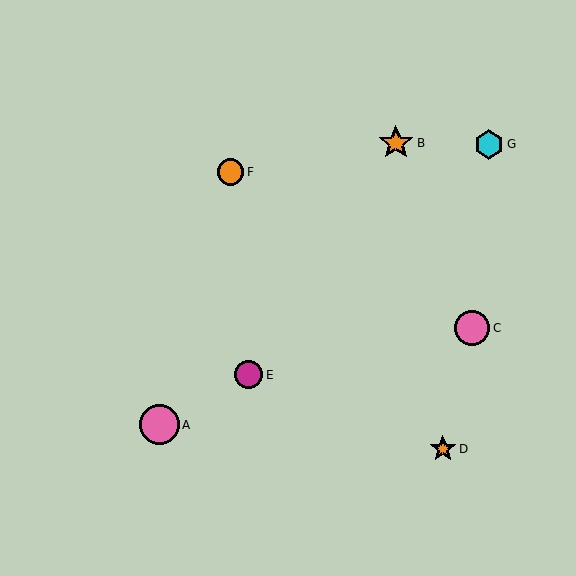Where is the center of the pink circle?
The center of the pink circle is at (159, 425).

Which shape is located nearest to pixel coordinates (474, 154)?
The cyan hexagon (labeled G) at (489, 144) is nearest to that location.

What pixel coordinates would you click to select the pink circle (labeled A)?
Click at (159, 425) to select the pink circle A.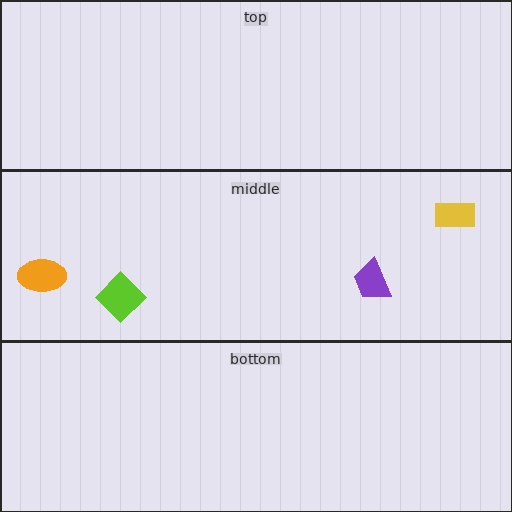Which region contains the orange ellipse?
The middle region.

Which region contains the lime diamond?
The middle region.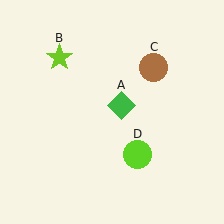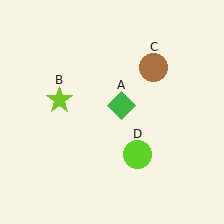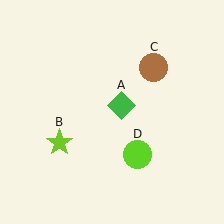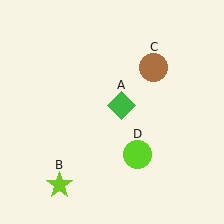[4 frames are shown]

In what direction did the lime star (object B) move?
The lime star (object B) moved down.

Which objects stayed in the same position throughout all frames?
Green diamond (object A) and brown circle (object C) and lime circle (object D) remained stationary.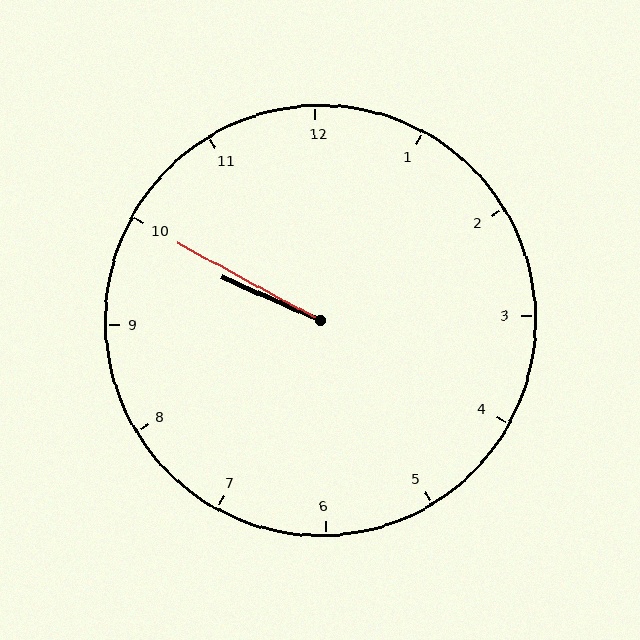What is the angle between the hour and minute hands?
Approximately 5 degrees.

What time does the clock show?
9:50.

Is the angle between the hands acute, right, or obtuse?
It is acute.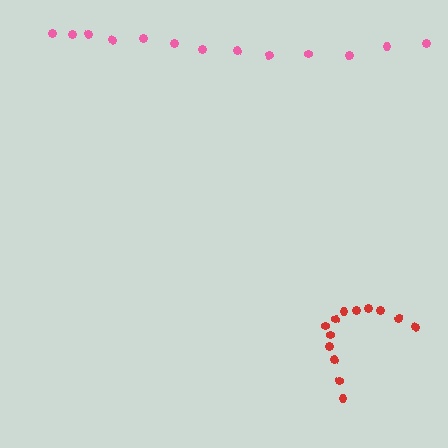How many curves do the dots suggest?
There are 2 distinct paths.